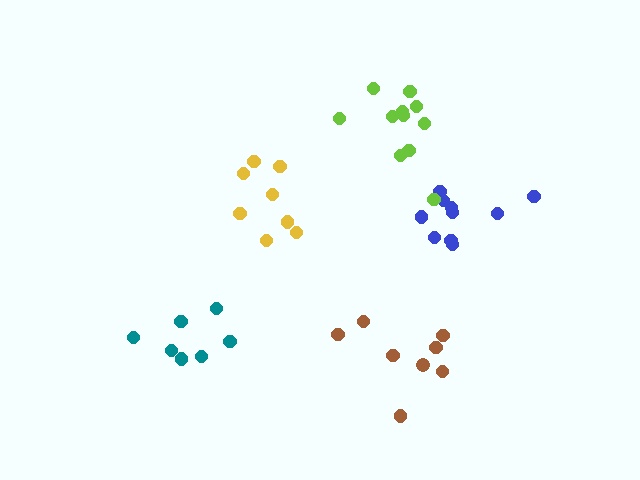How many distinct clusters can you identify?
There are 5 distinct clusters.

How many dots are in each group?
Group 1: 8 dots, Group 2: 7 dots, Group 3: 8 dots, Group 4: 10 dots, Group 5: 11 dots (44 total).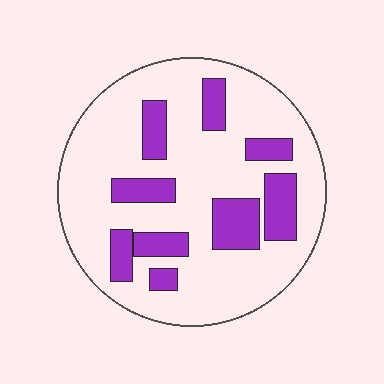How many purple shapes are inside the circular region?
9.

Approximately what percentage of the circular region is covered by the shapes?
Approximately 25%.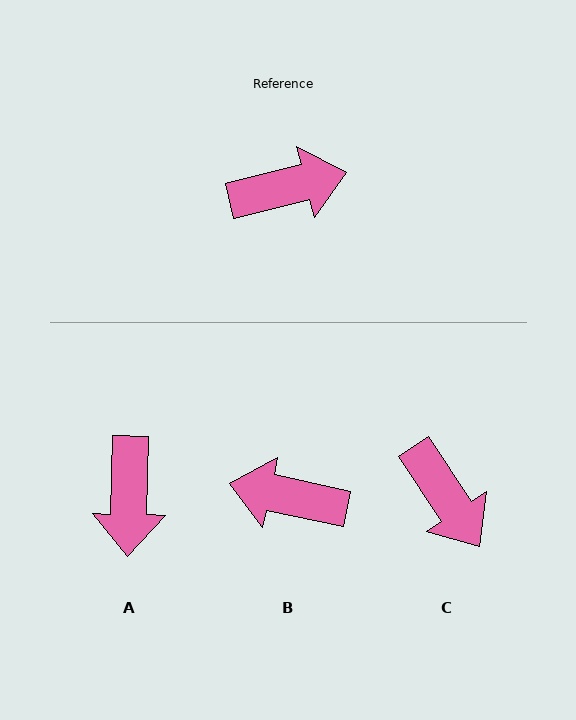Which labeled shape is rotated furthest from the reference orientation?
B, about 154 degrees away.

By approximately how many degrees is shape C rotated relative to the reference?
Approximately 70 degrees clockwise.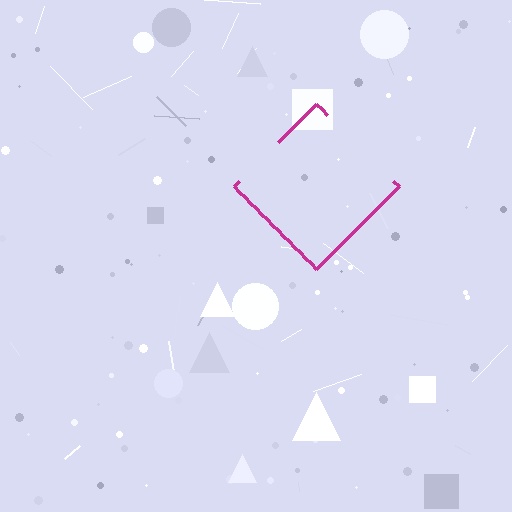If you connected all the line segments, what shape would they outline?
They would outline a diamond.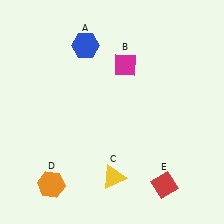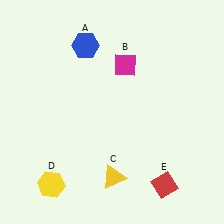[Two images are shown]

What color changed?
The hexagon (D) changed from orange in Image 1 to yellow in Image 2.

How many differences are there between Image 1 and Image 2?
There is 1 difference between the two images.